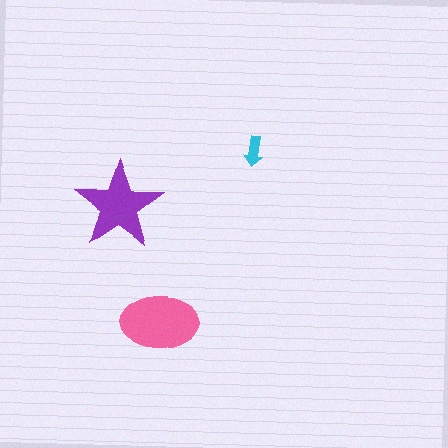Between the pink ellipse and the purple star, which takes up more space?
The pink ellipse.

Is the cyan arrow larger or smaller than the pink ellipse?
Smaller.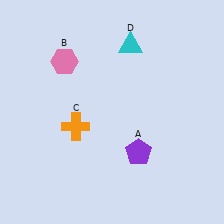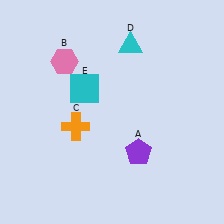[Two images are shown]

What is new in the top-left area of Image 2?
A cyan square (E) was added in the top-left area of Image 2.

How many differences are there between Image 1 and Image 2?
There is 1 difference between the two images.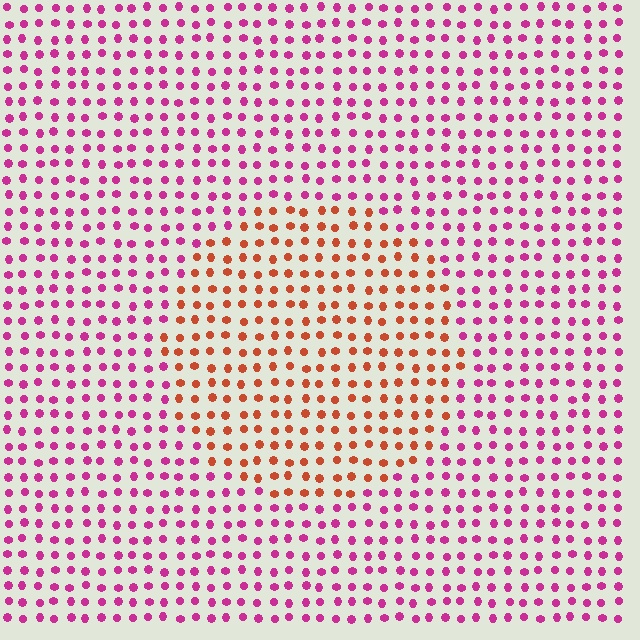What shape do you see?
I see a circle.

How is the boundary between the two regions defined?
The boundary is defined purely by a slight shift in hue (about 52 degrees). Spacing, size, and orientation are identical on both sides.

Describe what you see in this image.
The image is filled with small magenta elements in a uniform arrangement. A circle-shaped region is visible where the elements are tinted to a slightly different hue, forming a subtle color boundary.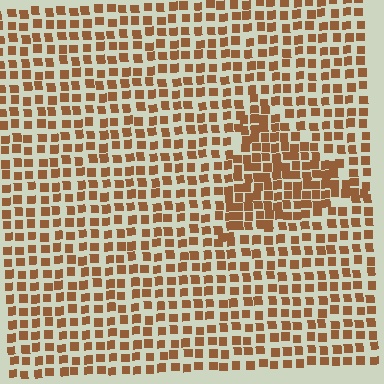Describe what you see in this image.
The image contains small brown elements arranged at two different densities. A triangle-shaped region is visible where the elements are more densely packed than the surrounding area.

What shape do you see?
I see a triangle.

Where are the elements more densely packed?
The elements are more densely packed inside the triangle boundary.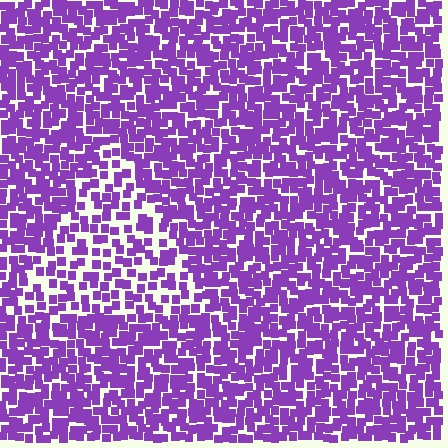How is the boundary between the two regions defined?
The boundary is defined by a change in element density (approximately 1.7x ratio). All elements are the same color, size, and shape.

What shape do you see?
I see a triangle.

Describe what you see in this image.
The image contains small purple elements arranged at two different densities. A triangle-shaped region is visible where the elements are less densely packed than the surrounding area.